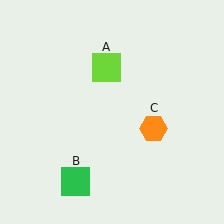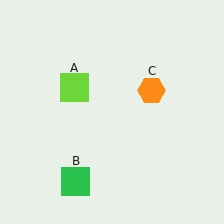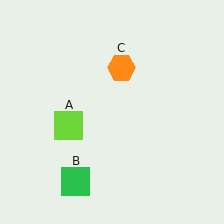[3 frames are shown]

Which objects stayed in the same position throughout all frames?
Green square (object B) remained stationary.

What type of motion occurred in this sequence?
The lime square (object A), orange hexagon (object C) rotated counterclockwise around the center of the scene.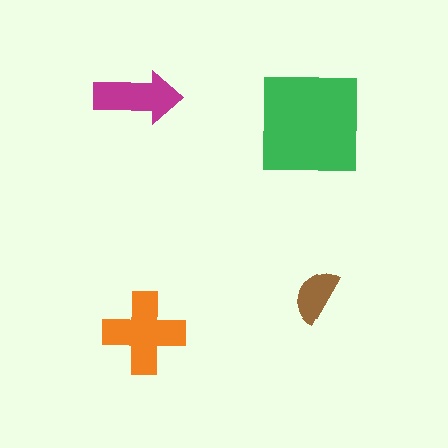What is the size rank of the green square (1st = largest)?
1st.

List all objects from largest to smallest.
The green square, the orange cross, the magenta arrow, the brown semicircle.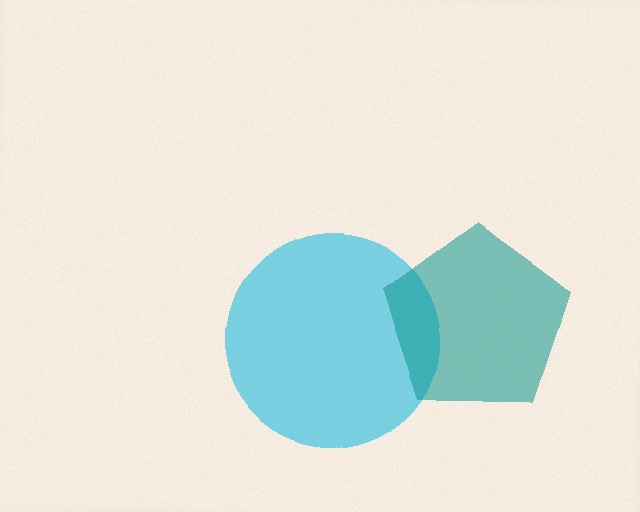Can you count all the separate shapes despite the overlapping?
Yes, there are 2 separate shapes.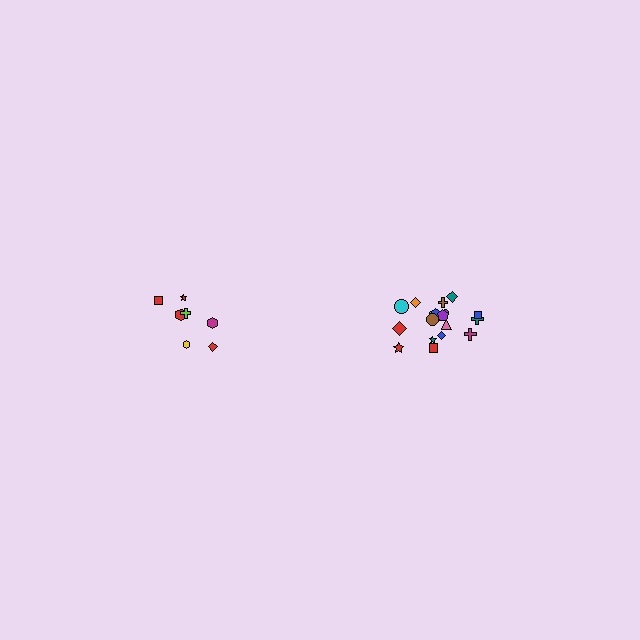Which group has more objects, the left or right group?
The right group.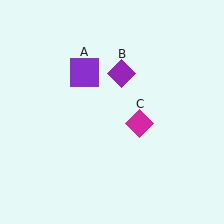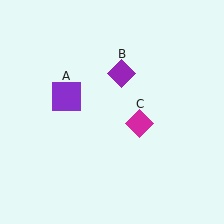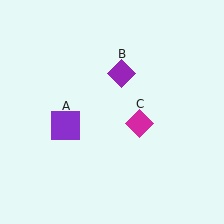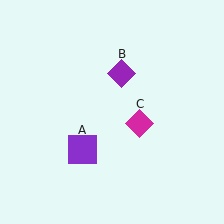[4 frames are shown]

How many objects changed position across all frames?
1 object changed position: purple square (object A).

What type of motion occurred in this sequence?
The purple square (object A) rotated counterclockwise around the center of the scene.